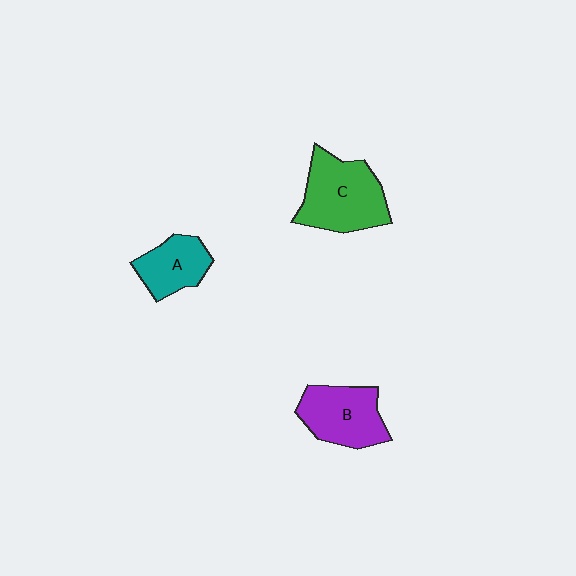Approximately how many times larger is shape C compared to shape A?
Approximately 1.7 times.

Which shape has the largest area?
Shape C (green).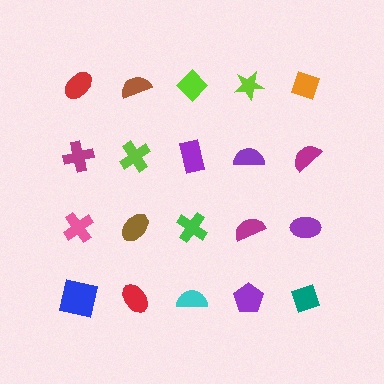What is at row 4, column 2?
A red ellipse.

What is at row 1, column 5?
An orange diamond.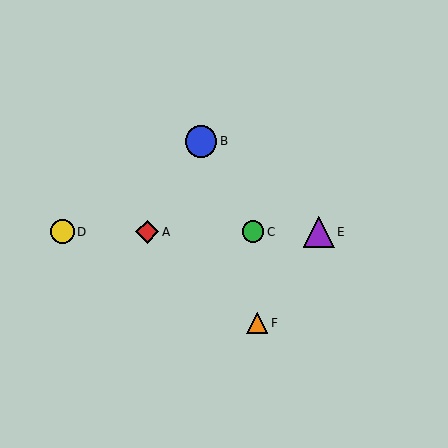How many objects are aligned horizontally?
4 objects (A, C, D, E) are aligned horizontally.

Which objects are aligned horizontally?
Objects A, C, D, E are aligned horizontally.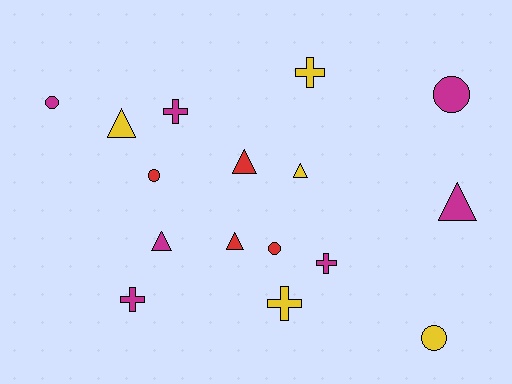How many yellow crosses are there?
There are 2 yellow crosses.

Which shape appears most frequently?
Triangle, with 6 objects.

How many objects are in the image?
There are 16 objects.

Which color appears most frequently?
Magenta, with 7 objects.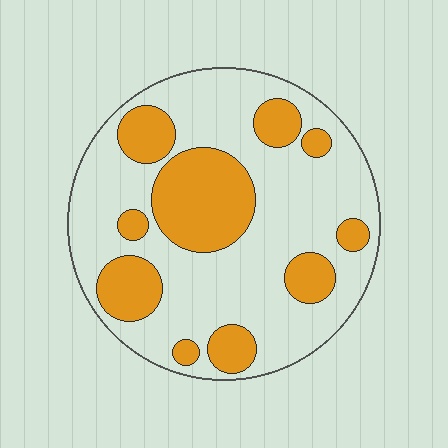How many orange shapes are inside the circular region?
10.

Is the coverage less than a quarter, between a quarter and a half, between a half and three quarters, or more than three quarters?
Between a quarter and a half.